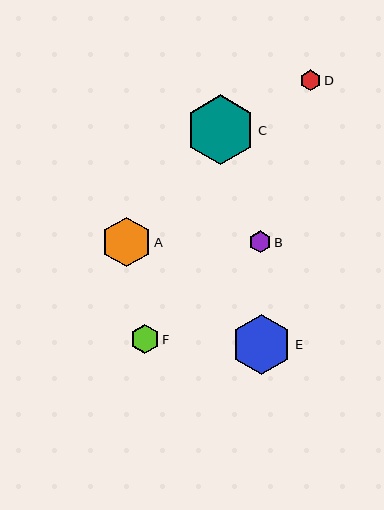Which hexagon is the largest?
Hexagon C is the largest with a size of approximately 70 pixels.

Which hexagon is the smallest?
Hexagon D is the smallest with a size of approximately 21 pixels.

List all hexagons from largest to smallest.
From largest to smallest: C, E, A, F, B, D.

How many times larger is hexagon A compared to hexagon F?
Hexagon A is approximately 1.7 times the size of hexagon F.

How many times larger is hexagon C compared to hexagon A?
Hexagon C is approximately 1.4 times the size of hexagon A.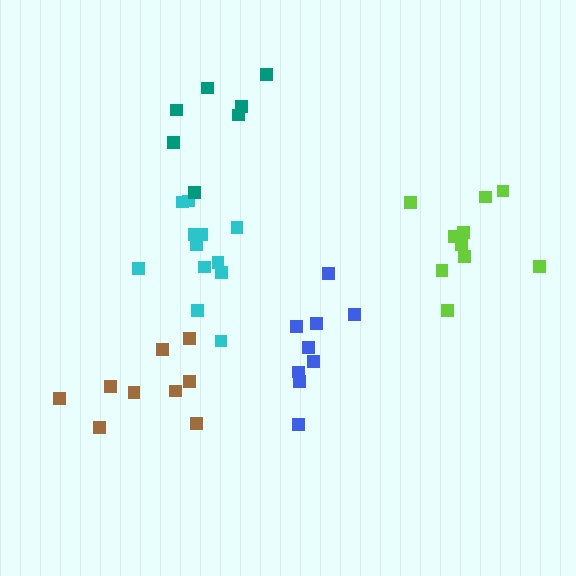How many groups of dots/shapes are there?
There are 5 groups.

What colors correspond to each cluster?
The clusters are colored: blue, lime, cyan, brown, teal.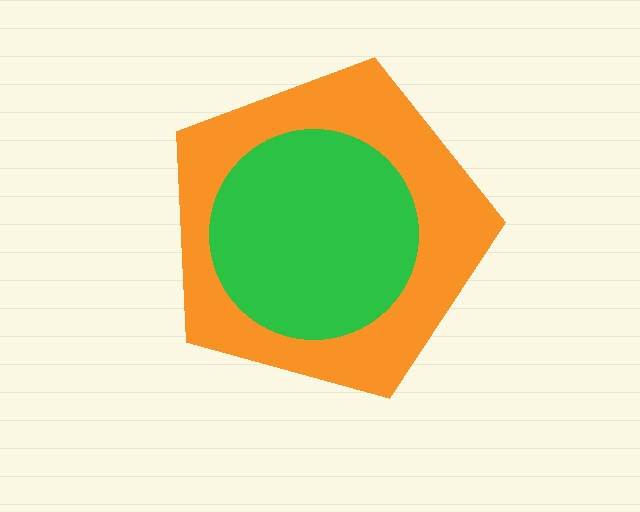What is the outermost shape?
The orange pentagon.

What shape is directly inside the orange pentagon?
The green circle.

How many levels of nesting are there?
2.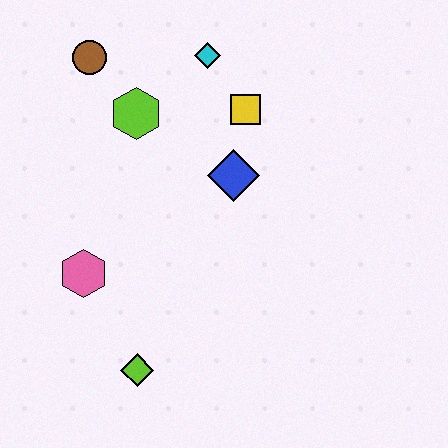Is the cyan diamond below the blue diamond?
No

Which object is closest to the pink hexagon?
The lime diamond is closest to the pink hexagon.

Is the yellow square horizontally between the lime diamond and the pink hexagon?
No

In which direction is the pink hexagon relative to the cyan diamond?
The pink hexagon is below the cyan diamond.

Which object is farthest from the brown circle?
The lime diamond is farthest from the brown circle.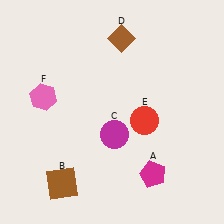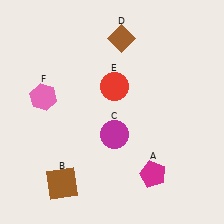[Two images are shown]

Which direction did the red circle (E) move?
The red circle (E) moved up.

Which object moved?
The red circle (E) moved up.